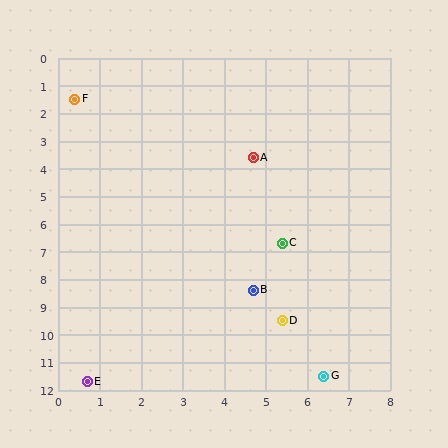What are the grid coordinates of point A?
Point A is at approximately (4.7, 3.6).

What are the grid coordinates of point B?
Point B is at approximately (4.7, 8.4).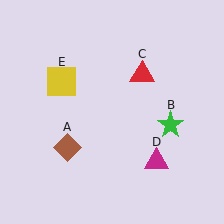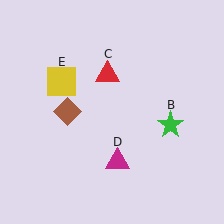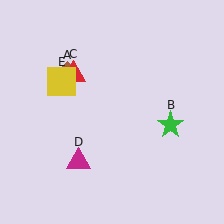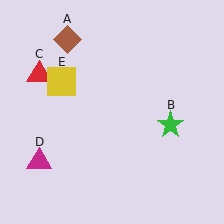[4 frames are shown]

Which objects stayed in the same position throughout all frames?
Green star (object B) and yellow square (object E) remained stationary.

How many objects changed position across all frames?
3 objects changed position: brown diamond (object A), red triangle (object C), magenta triangle (object D).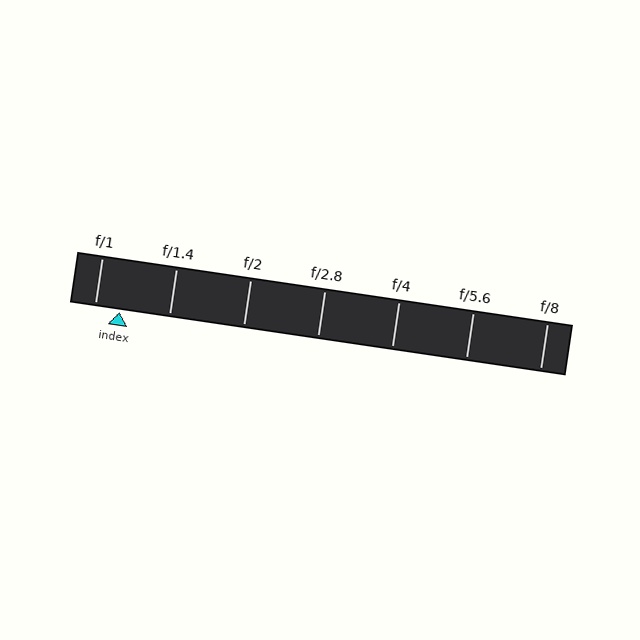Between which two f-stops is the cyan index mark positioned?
The index mark is between f/1 and f/1.4.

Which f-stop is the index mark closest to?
The index mark is closest to f/1.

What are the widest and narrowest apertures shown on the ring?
The widest aperture shown is f/1 and the narrowest is f/8.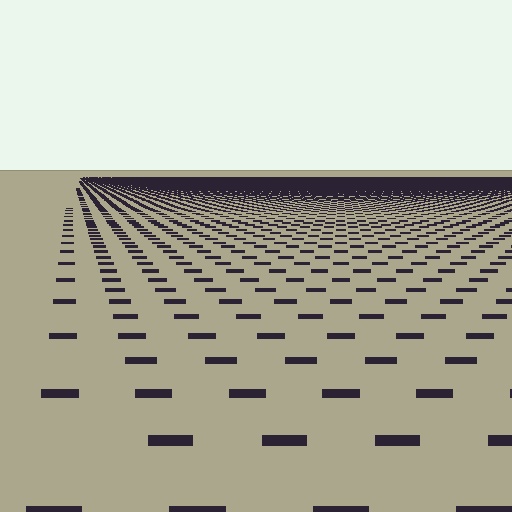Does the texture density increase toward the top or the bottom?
Density increases toward the top.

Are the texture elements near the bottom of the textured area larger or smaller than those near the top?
Larger. Near the bottom, elements are closer to the viewer and appear at a bigger on-screen size.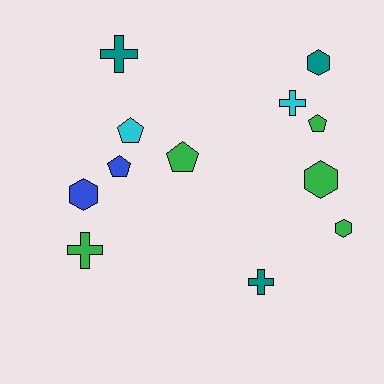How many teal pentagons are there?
There are no teal pentagons.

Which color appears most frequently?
Green, with 5 objects.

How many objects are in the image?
There are 12 objects.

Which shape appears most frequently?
Hexagon, with 4 objects.